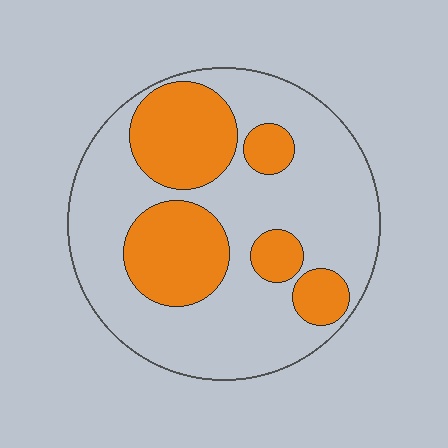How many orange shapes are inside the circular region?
5.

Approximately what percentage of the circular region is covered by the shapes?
Approximately 35%.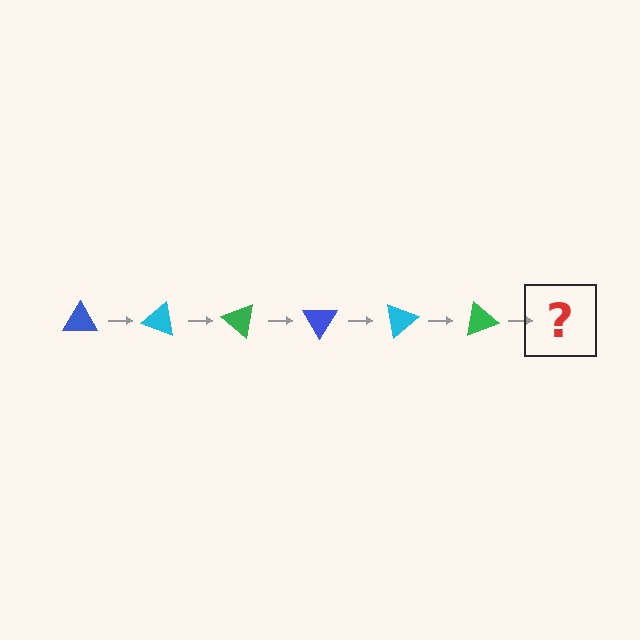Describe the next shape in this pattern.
It should be a blue triangle, rotated 120 degrees from the start.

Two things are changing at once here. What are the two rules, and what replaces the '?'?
The two rules are that it rotates 20 degrees each step and the color cycles through blue, cyan, and green. The '?' should be a blue triangle, rotated 120 degrees from the start.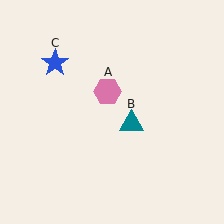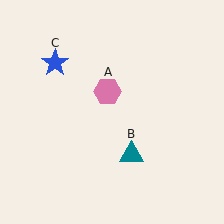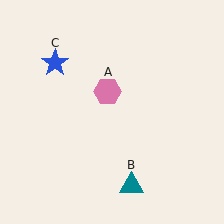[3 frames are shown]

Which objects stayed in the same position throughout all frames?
Pink hexagon (object A) and blue star (object C) remained stationary.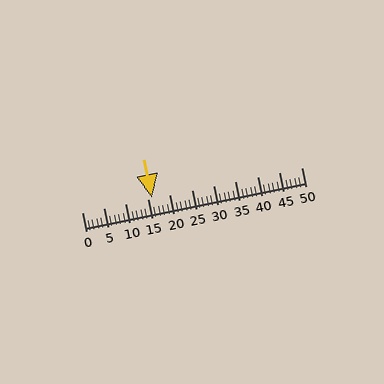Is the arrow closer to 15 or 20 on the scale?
The arrow is closer to 15.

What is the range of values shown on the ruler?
The ruler shows values from 0 to 50.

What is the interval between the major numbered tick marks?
The major tick marks are spaced 5 units apart.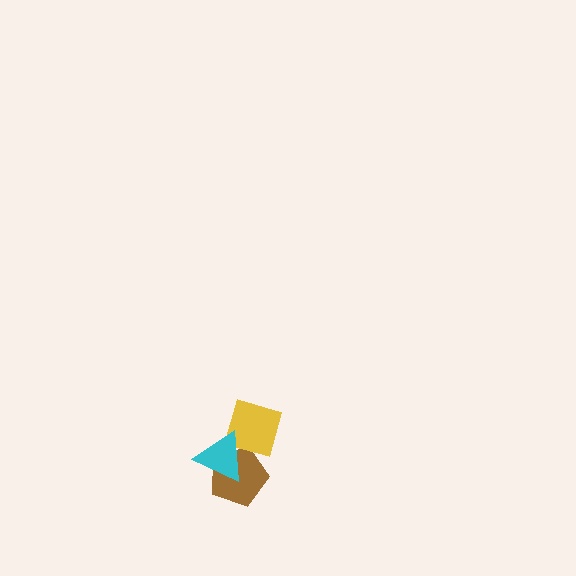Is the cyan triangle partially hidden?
No, no other shape covers it.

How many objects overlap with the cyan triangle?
2 objects overlap with the cyan triangle.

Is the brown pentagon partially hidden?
Yes, it is partially covered by another shape.